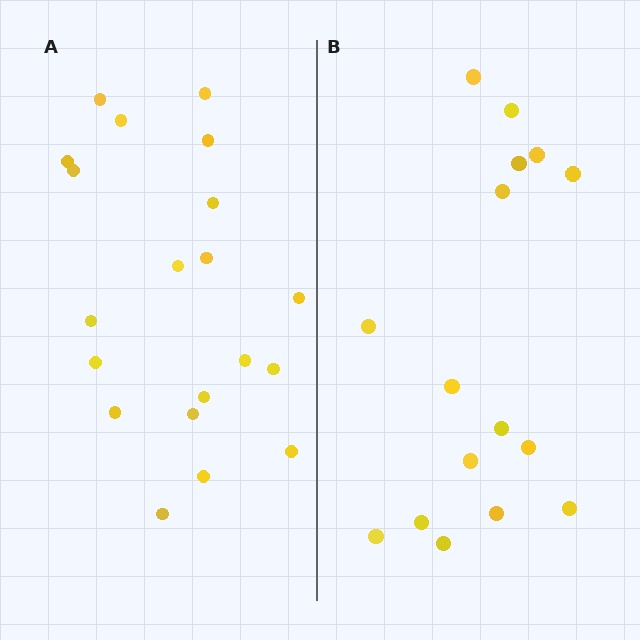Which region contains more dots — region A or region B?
Region A (the left region) has more dots.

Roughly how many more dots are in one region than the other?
Region A has about 4 more dots than region B.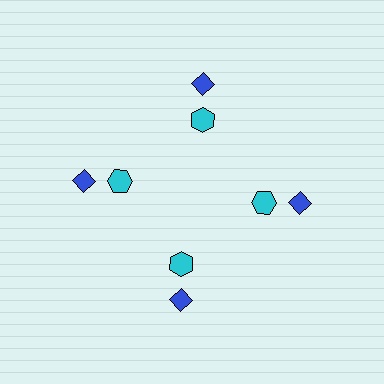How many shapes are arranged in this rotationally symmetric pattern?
There are 8 shapes, arranged in 4 groups of 2.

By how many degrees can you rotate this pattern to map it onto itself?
The pattern maps onto itself every 90 degrees of rotation.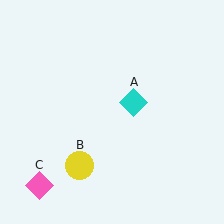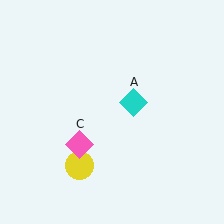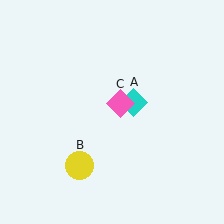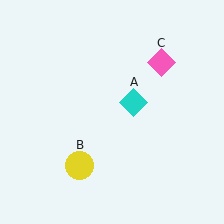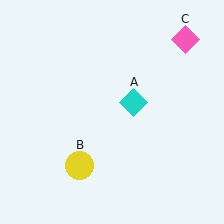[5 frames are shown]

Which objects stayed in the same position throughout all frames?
Cyan diamond (object A) and yellow circle (object B) remained stationary.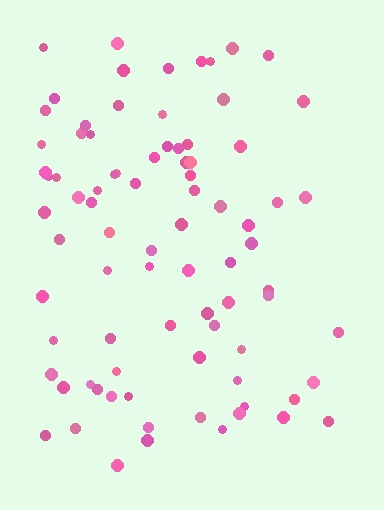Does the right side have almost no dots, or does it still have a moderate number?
Still a moderate number, just noticeably fewer than the left.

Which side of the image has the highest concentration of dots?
The left.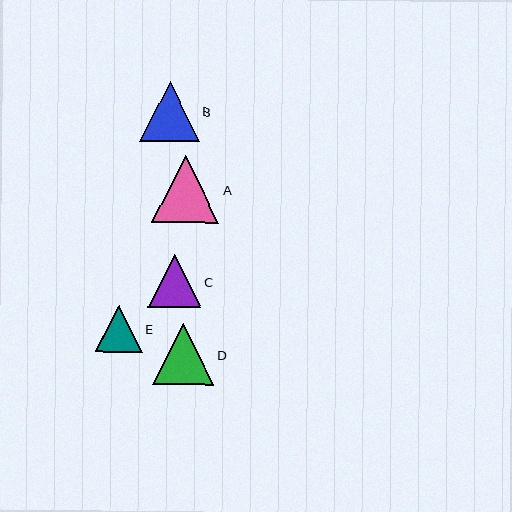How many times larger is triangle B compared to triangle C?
Triangle B is approximately 1.1 times the size of triangle C.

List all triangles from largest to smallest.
From largest to smallest: A, D, B, C, E.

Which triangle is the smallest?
Triangle E is the smallest with a size of approximately 47 pixels.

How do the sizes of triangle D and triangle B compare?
Triangle D and triangle B are approximately the same size.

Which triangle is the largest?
Triangle A is the largest with a size of approximately 67 pixels.